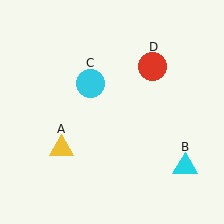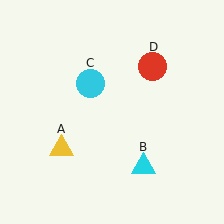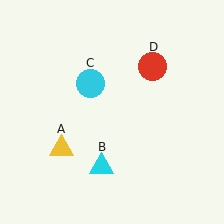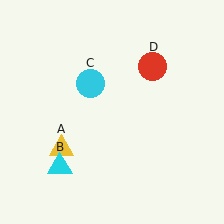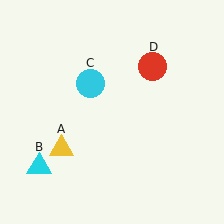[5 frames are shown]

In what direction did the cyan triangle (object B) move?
The cyan triangle (object B) moved left.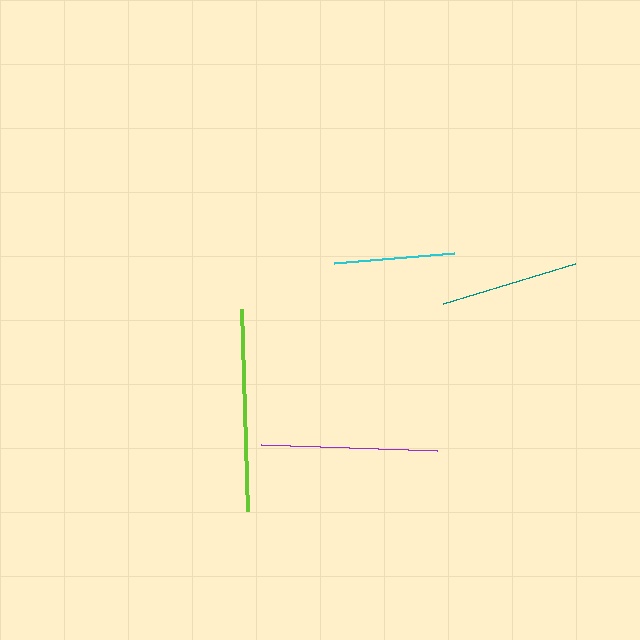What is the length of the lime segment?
The lime segment is approximately 201 pixels long.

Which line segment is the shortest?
The cyan line is the shortest at approximately 120 pixels.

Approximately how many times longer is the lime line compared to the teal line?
The lime line is approximately 1.5 times the length of the teal line.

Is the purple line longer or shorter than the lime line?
The lime line is longer than the purple line.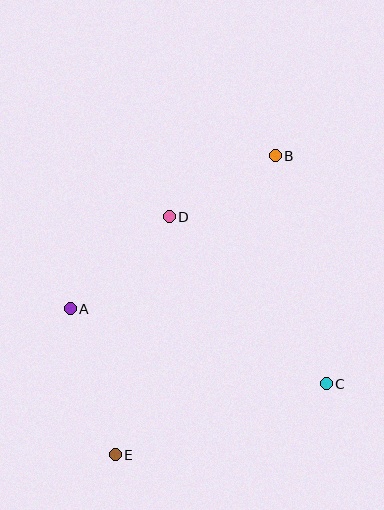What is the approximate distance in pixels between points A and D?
The distance between A and D is approximately 135 pixels.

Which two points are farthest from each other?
Points B and E are farthest from each other.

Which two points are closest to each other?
Points B and D are closest to each other.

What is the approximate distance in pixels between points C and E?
The distance between C and E is approximately 223 pixels.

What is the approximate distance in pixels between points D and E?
The distance between D and E is approximately 244 pixels.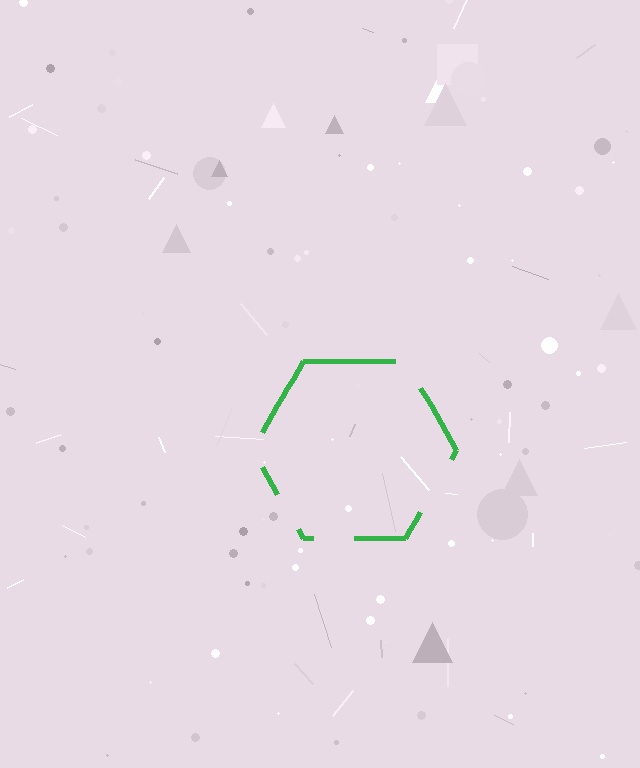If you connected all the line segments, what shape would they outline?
They would outline a hexagon.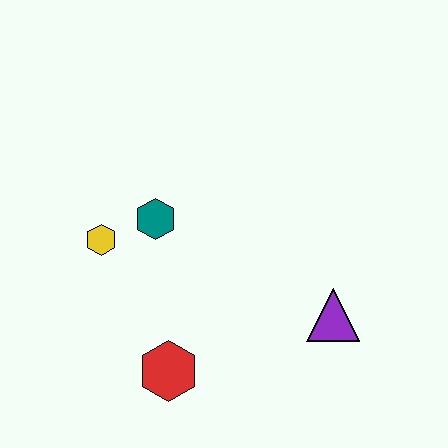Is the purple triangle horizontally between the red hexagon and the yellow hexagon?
No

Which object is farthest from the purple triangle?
The yellow hexagon is farthest from the purple triangle.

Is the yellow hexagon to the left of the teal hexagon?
Yes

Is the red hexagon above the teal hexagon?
No